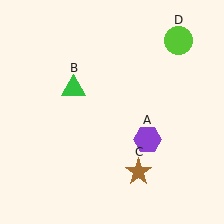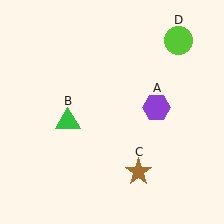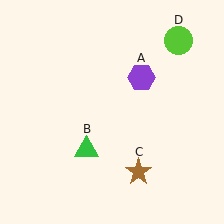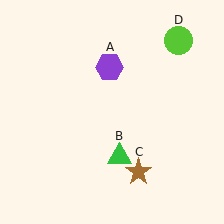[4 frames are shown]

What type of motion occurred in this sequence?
The purple hexagon (object A), green triangle (object B) rotated counterclockwise around the center of the scene.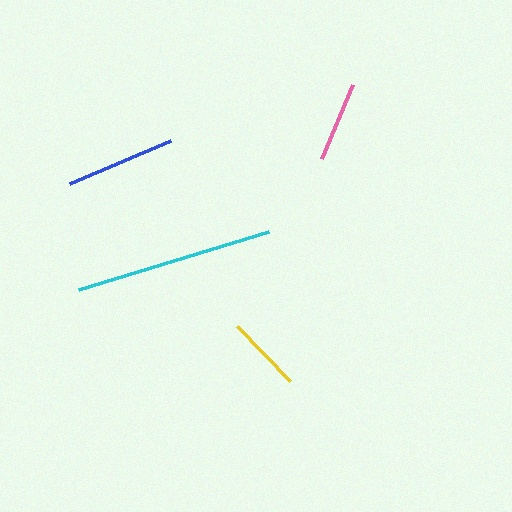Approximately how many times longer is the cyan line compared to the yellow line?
The cyan line is approximately 2.6 times the length of the yellow line.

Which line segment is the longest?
The cyan line is the longest at approximately 199 pixels.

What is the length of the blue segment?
The blue segment is approximately 110 pixels long.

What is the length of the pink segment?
The pink segment is approximately 80 pixels long.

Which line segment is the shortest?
The yellow line is the shortest at approximately 76 pixels.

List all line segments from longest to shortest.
From longest to shortest: cyan, blue, pink, yellow.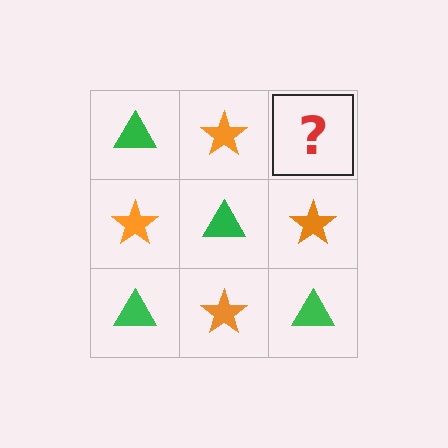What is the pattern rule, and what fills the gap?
The rule is that it alternates green triangle and orange star in a checkerboard pattern. The gap should be filled with a green triangle.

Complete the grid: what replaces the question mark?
The question mark should be replaced with a green triangle.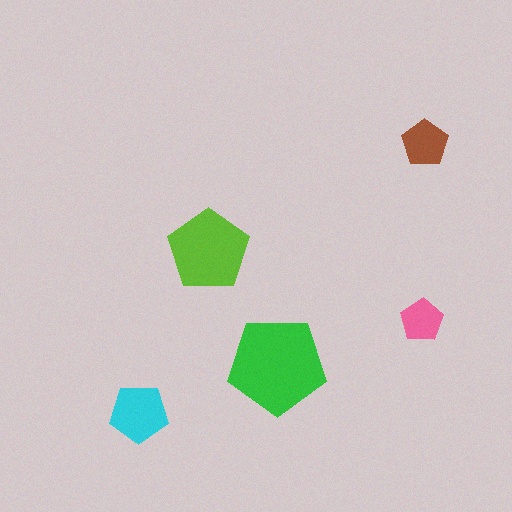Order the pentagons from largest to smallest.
the green one, the lime one, the cyan one, the brown one, the pink one.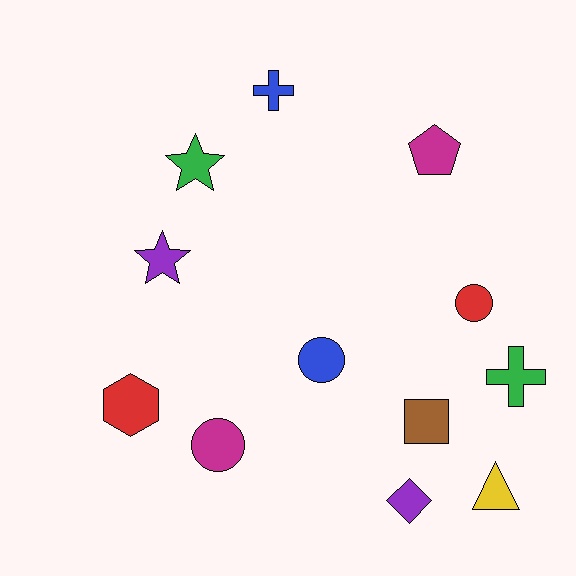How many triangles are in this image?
There is 1 triangle.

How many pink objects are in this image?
There are no pink objects.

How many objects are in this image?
There are 12 objects.